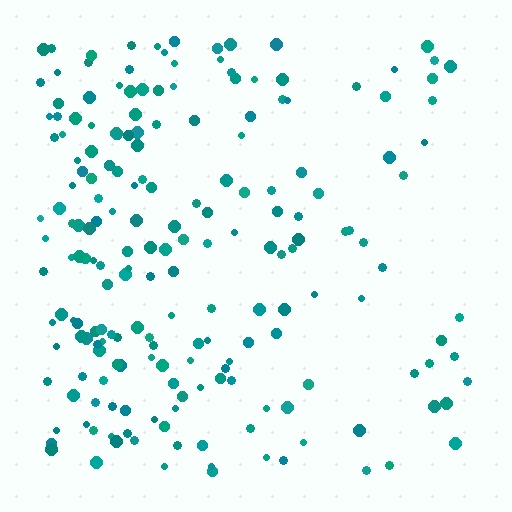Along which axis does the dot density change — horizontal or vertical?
Horizontal.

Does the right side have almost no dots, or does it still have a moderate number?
Still a moderate number, just noticeably fewer than the left.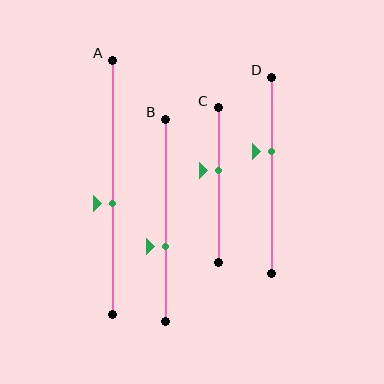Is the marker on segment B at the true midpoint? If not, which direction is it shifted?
No, the marker on segment B is shifted downward by about 13% of the segment length.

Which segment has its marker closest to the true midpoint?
Segment A has its marker closest to the true midpoint.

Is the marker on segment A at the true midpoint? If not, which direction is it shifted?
No, the marker on segment A is shifted downward by about 6% of the segment length.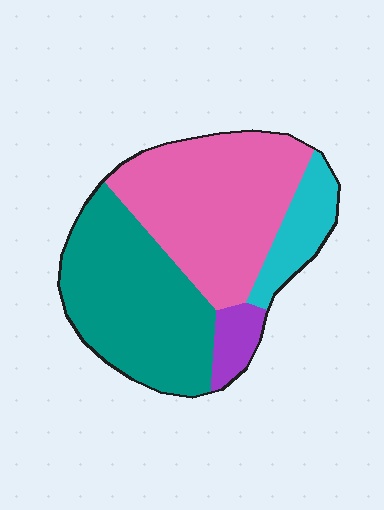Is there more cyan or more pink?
Pink.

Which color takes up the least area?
Purple, at roughly 5%.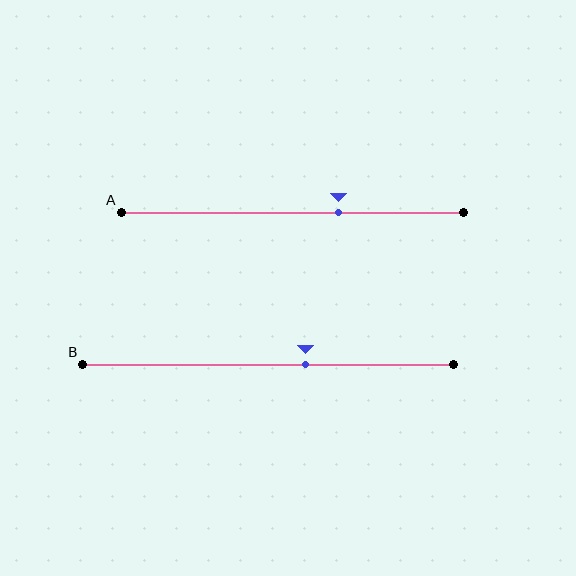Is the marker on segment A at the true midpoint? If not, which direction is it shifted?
No, the marker on segment A is shifted to the right by about 14% of the segment length.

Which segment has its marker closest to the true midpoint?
Segment B has its marker closest to the true midpoint.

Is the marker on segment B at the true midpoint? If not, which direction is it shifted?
No, the marker on segment B is shifted to the right by about 10% of the segment length.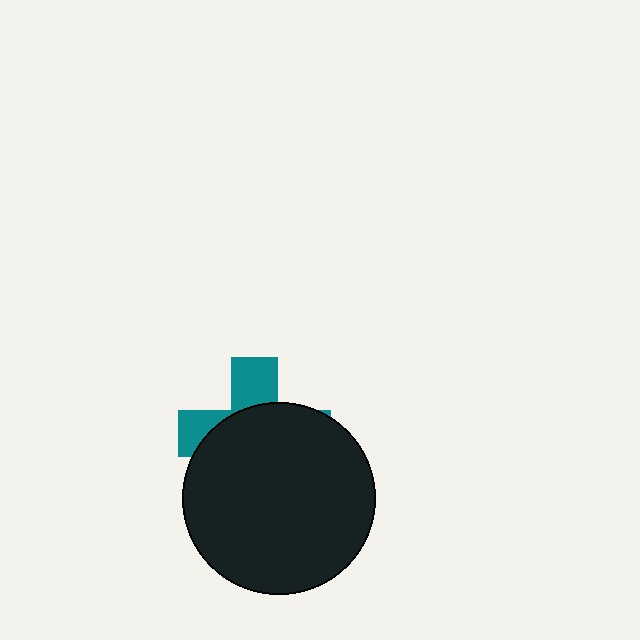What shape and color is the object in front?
The object in front is a black circle.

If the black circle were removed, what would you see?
You would see the complete teal cross.